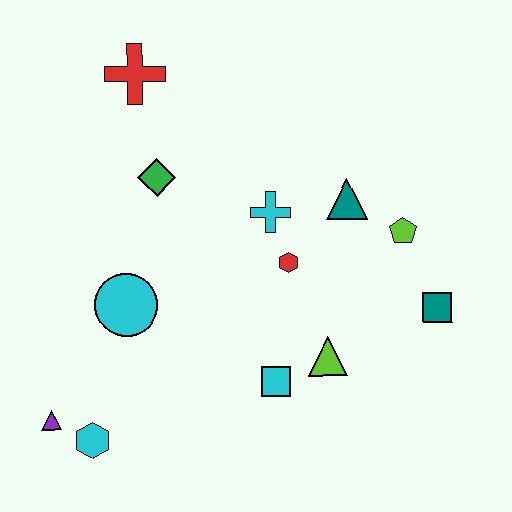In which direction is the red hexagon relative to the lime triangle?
The red hexagon is above the lime triangle.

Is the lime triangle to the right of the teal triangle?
No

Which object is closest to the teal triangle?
The lime pentagon is closest to the teal triangle.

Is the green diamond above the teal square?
Yes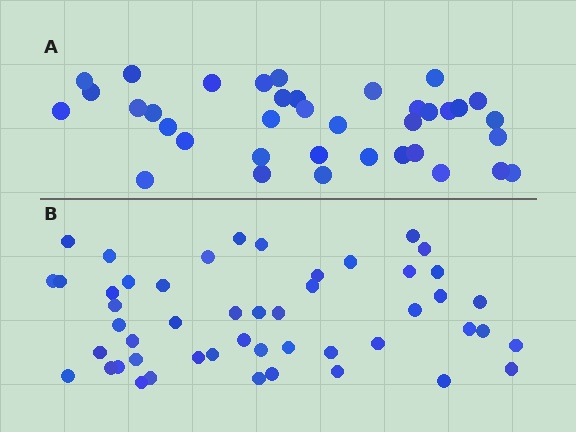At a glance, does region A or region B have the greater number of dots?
Region B (the bottom region) has more dots.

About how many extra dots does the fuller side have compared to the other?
Region B has roughly 12 or so more dots than region A.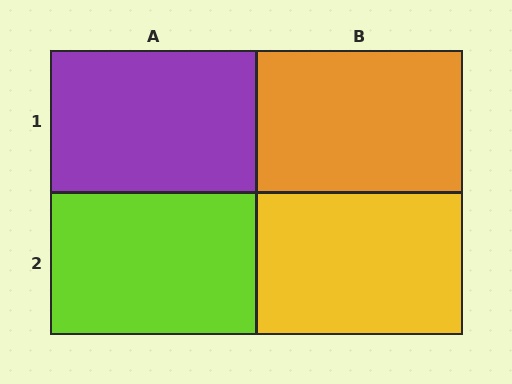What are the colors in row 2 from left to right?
Lime, yellow.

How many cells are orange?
1 cell is orange.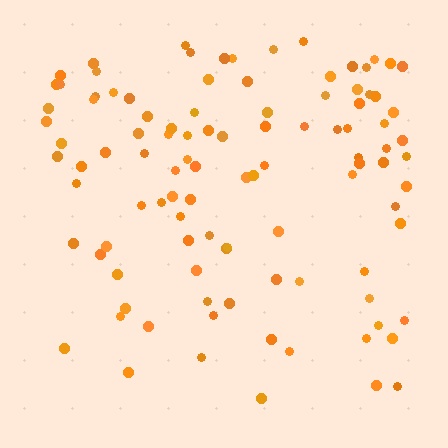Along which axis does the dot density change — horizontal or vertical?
Vertical.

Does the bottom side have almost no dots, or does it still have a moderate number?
Still a moderate number, just noticeably fewer than the top.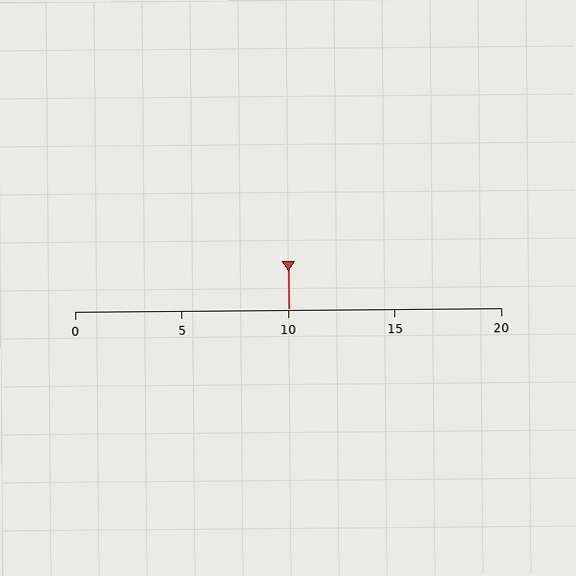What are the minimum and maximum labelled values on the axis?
The axis runs from 0 to 20.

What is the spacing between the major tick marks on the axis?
The major ticks are spaced 5 apart.